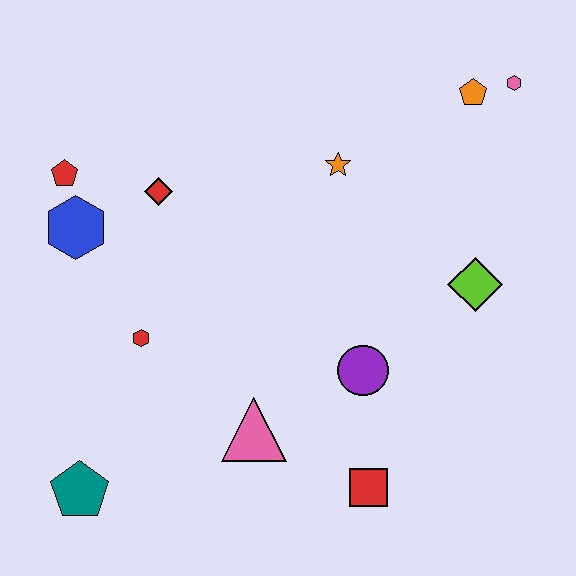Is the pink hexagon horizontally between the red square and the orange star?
No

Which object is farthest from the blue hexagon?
The pink hexagon is farthest from the blue hexagon.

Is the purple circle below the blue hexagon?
Yes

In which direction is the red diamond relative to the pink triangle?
The red diamond is above the pink triangle.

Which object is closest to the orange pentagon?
The pink hexagon is closest to the orange pentagon.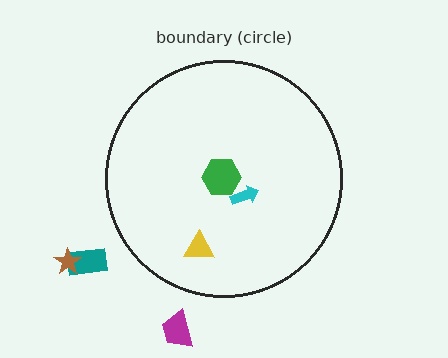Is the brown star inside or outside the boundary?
Outside.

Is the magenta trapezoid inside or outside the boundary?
Outside.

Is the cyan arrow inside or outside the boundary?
Inside.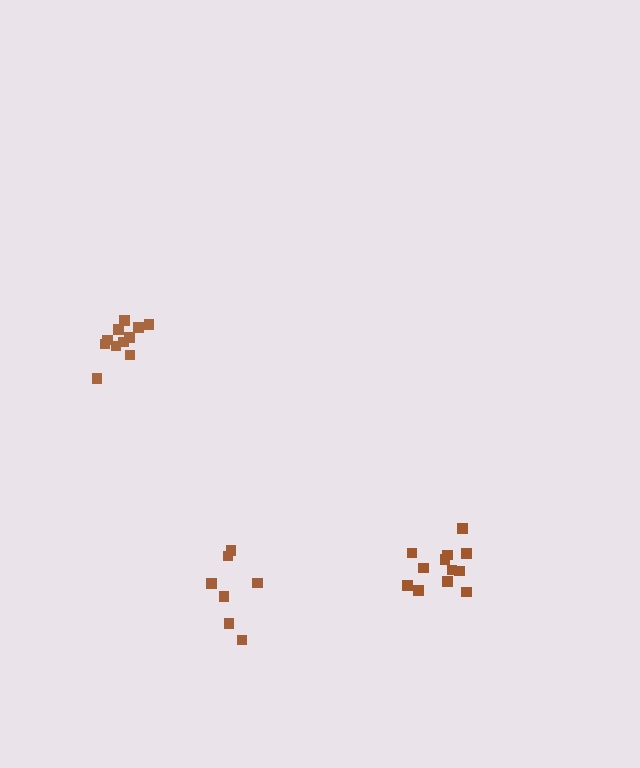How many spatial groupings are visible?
There are 3 spatial groupings.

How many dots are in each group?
Group 1: 12 dots, Group 2: 7 dots, Group 3: 11 dots (30 total).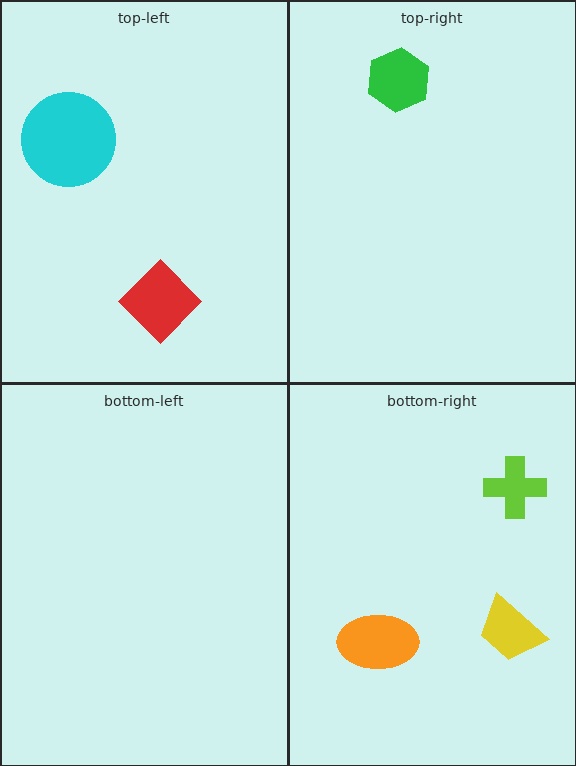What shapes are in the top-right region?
The green hexagon.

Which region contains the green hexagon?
The top-right region.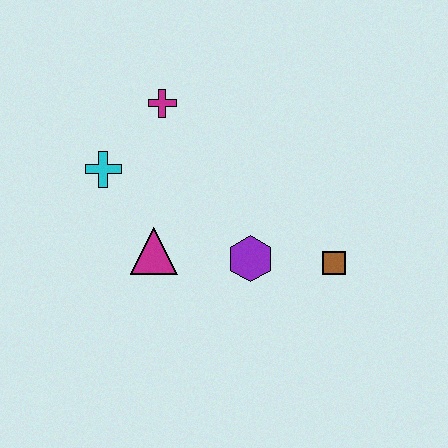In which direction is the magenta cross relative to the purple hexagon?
The magenta cross is above the purple hexagon.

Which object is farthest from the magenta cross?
The brown square is farthest from the magenta cross.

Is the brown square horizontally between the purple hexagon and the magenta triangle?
No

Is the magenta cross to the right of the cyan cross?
Yes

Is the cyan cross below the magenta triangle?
No